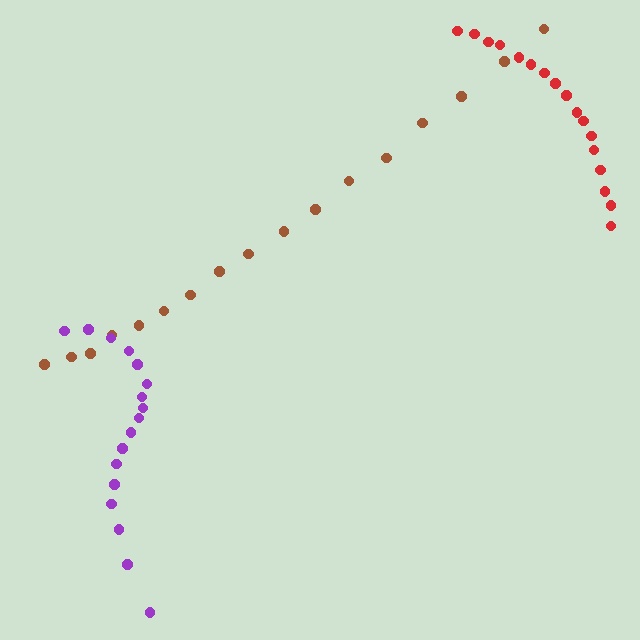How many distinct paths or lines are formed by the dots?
There are 3 distinct paths.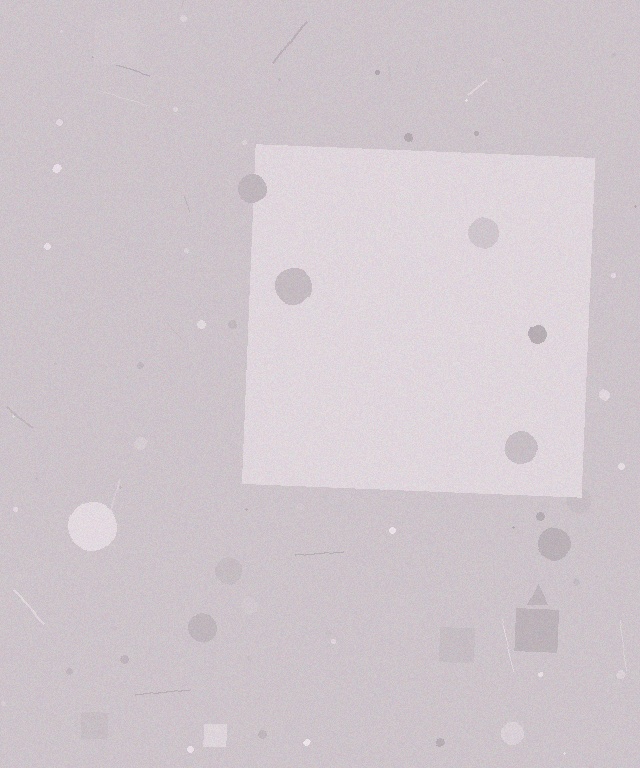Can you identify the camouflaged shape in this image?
The camouflaged shape is a square.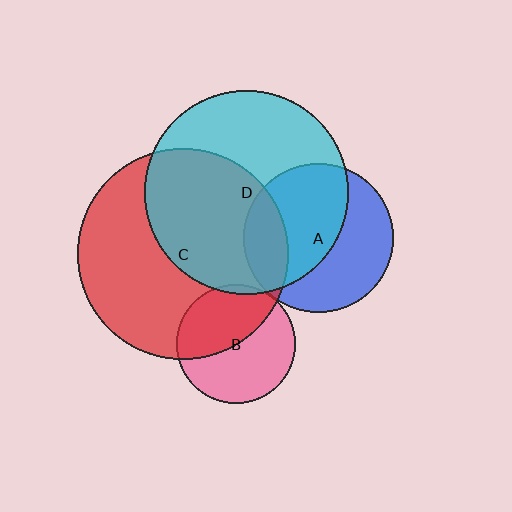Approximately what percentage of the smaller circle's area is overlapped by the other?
Approximately 55%.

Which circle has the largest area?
Circle C (red).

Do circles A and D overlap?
Yes.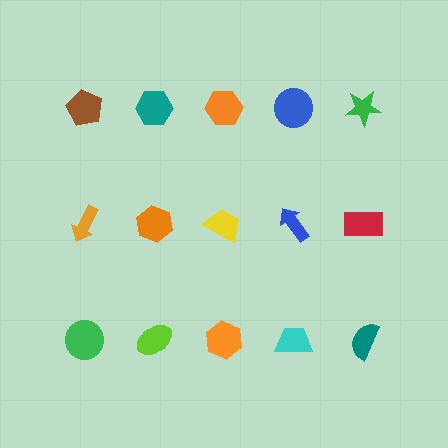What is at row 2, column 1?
An orange arrow.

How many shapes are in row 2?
5 shapes.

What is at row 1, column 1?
A brown pentagon.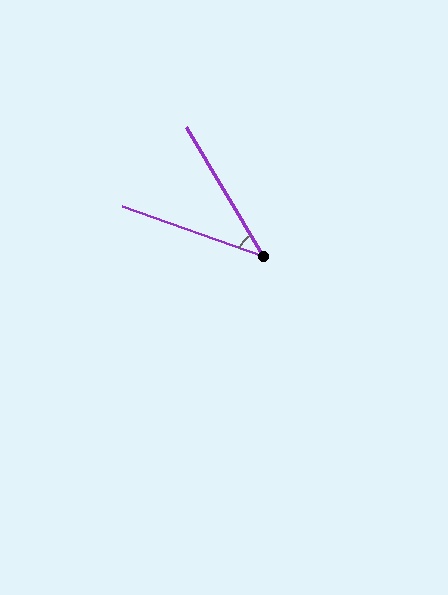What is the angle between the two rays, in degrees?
Approximately 40 degrees.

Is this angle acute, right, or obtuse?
It is acute.